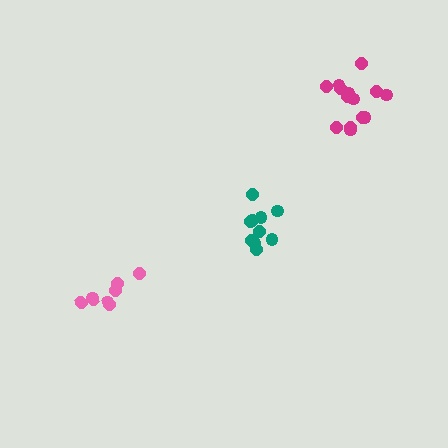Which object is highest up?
The magenta cluster is topmost.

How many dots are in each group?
Group 1: 10 dots, Group 2: 8 dots, Group 3: 14 dots (32 total).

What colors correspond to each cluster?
The clusters are colored: teal, pink, magenta.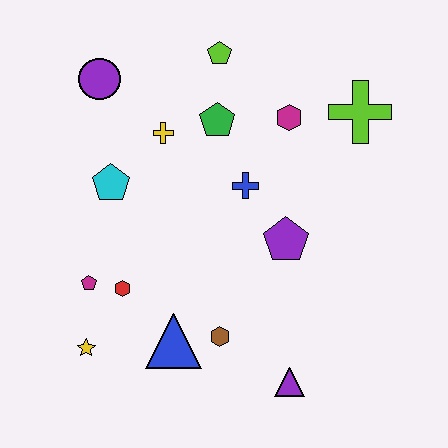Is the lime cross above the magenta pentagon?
Yes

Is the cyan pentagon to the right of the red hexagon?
No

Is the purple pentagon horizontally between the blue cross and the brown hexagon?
No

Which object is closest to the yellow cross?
The green pentagon is closest to the yellow cross.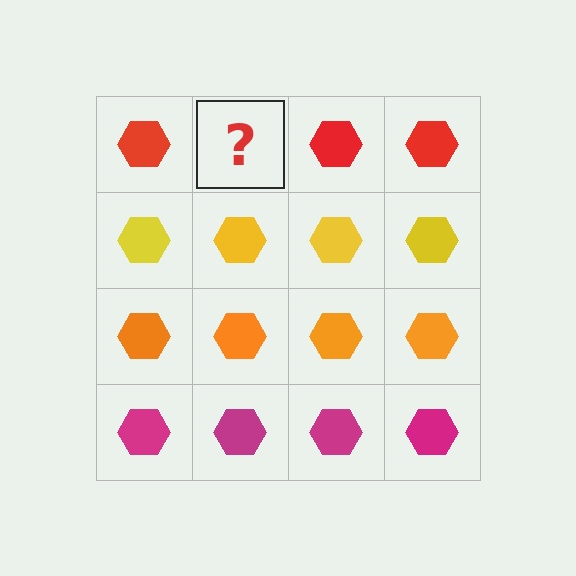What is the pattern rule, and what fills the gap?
The rule is that each row has a consistent color. The gap should be filled with a red hexagon.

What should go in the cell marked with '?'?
The missing cell should contain a red hexagon.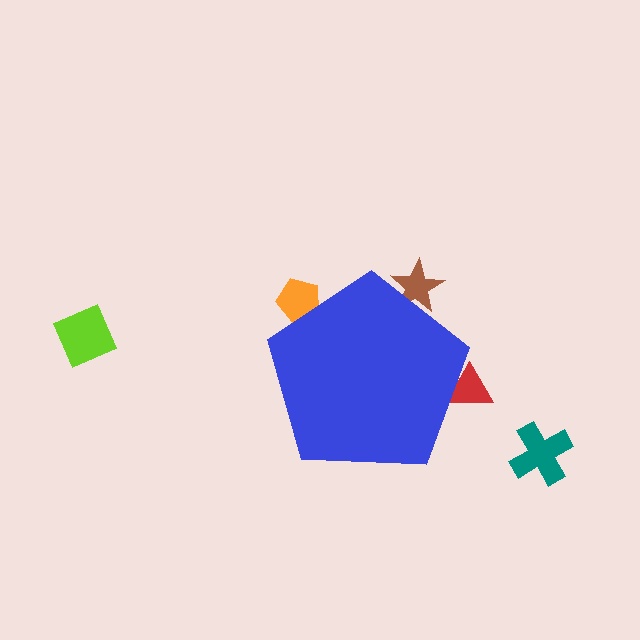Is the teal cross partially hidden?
No, the teal cross is fully visible.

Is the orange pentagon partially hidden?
Yes, the orange pentagon is partially hidden behind the blue pentagon.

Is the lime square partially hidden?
No, the lime square is fully visible.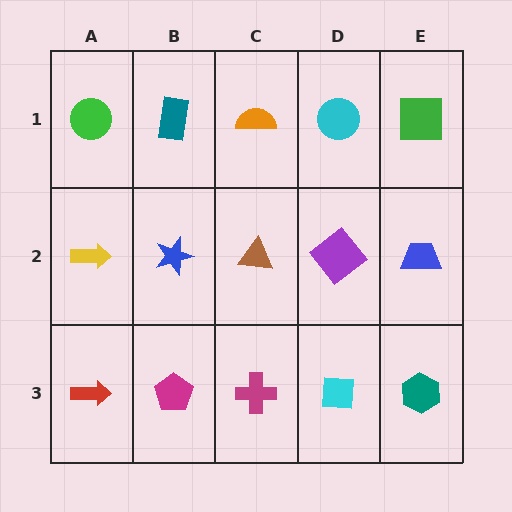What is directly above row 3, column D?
A purple diamond.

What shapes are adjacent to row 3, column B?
A blue star (row 2, column B), a red arrow (row 3, column A), a magenta cross (row 3, column C).